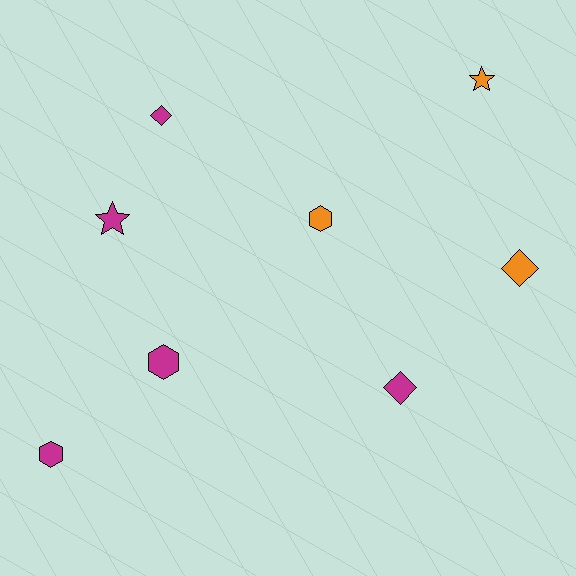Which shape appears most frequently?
Diamond, with 3 objects.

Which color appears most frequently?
Magenta, with 5 objects.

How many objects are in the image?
There are 8 objects.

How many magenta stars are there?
There is 1 magenta star.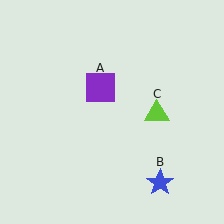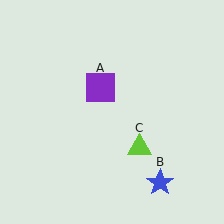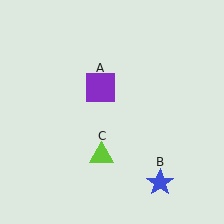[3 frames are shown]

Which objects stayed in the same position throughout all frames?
Purple square (object A) and blue star (object B) remained stationary.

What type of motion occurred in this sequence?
The lime triangle (object C) rotated clockwise around the center of the scene.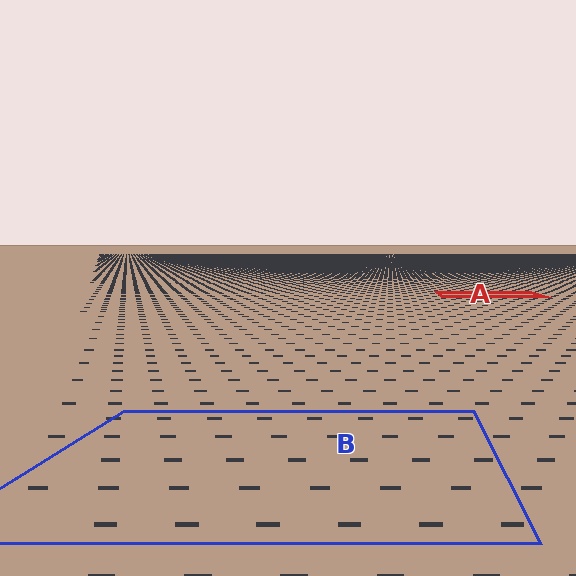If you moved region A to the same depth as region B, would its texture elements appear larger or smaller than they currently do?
They would appear larger. At a closer depth, the same texture elements are projected at a bigger on-screen size.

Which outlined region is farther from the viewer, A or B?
Region A is farther from the viewer — the texture elements inside it appear smaller and more densely packed.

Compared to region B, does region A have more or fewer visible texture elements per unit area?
Region A has more texture elements per unit area — they are packed more densely because it is farther away.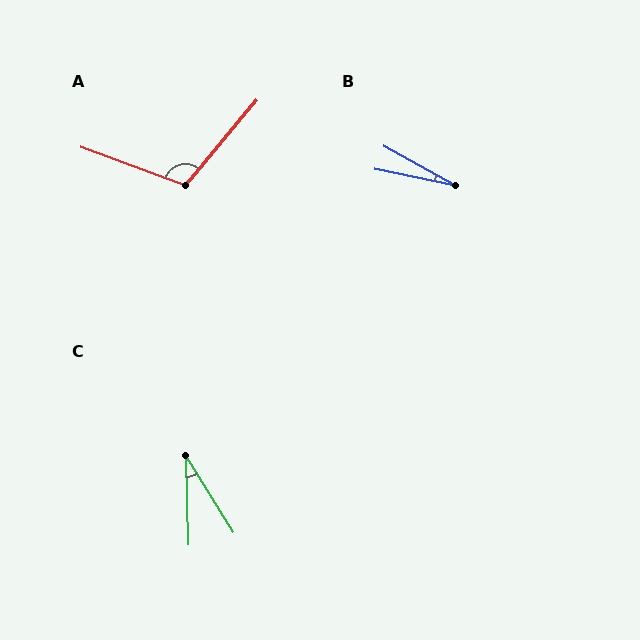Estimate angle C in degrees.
Approximately 30 degrees.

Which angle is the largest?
A, at approximately 109 degrees.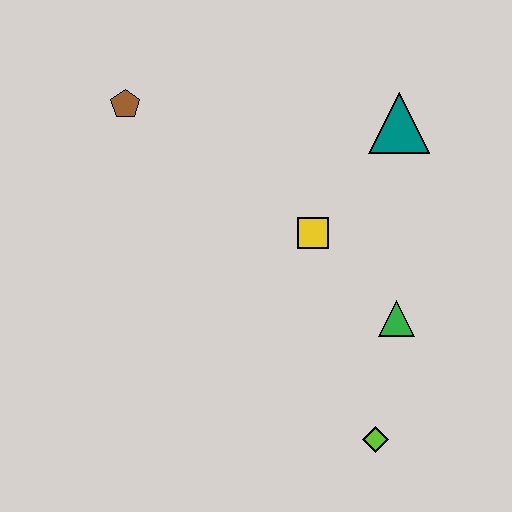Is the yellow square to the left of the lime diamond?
Yes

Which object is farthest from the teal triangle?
The lime diamond is farthest from the teal triangle.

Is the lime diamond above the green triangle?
No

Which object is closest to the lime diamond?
The green triangle is closest to the lime diamond.